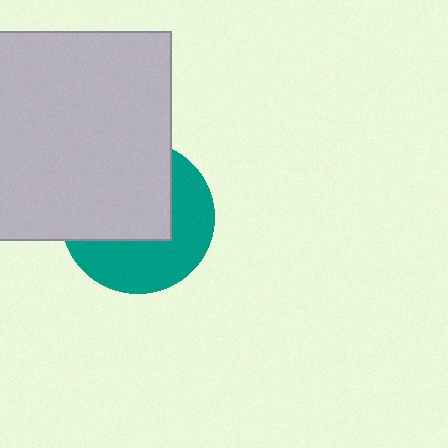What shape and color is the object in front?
The object in front is a light gray square.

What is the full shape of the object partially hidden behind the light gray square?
The partially hidden object is a teal circle.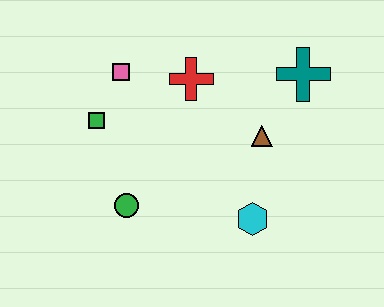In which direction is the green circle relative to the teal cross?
The green circle is to the left of the teal cross.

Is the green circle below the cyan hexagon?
No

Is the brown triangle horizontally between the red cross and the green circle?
No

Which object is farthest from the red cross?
The cyan hexagon is farthest from the red cross.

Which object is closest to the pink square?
The green square is closest to the pink square.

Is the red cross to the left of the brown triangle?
Yes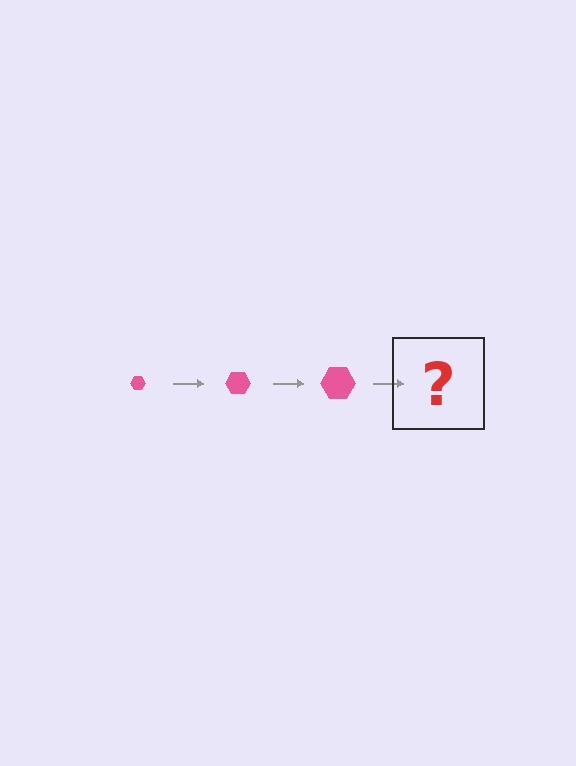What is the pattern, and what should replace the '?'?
The pattern is that the hexagon gets progressively larger each step. The '?' should be a pink hexagon, larger than the previous one.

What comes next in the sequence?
The next element should be a pink hexagon, larger than the previous one.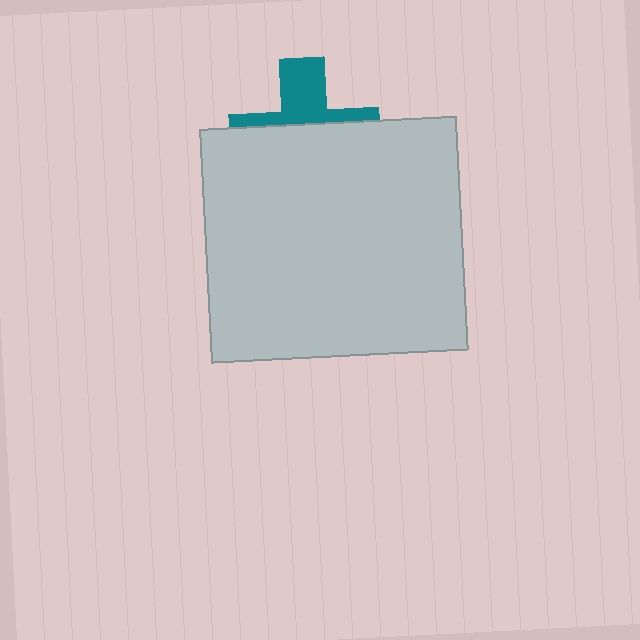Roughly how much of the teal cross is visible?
A small part of it is visible (roughly 38%).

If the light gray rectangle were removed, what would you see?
You would see the complete teal cross.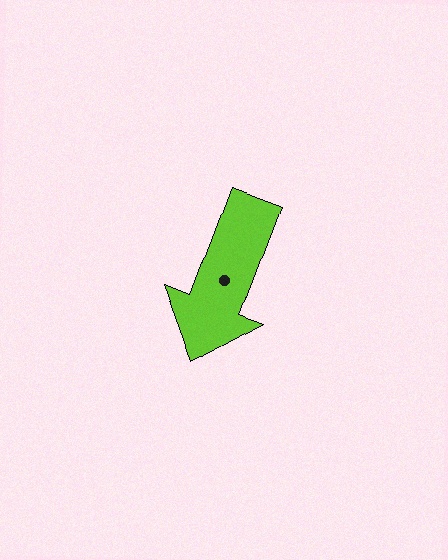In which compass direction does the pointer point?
South.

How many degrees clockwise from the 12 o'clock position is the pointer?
Approximately 201 degrees.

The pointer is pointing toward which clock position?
Roughly 7 o'clock.